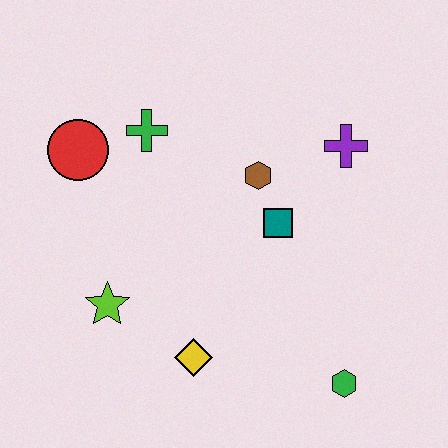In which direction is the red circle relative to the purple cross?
The red circle is to the left of the purple cross.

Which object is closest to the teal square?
The brown hexagon is closest to the teal square.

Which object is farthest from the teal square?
The red circle is farthest from the teal square.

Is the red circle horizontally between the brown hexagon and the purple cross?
No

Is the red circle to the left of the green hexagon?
Yes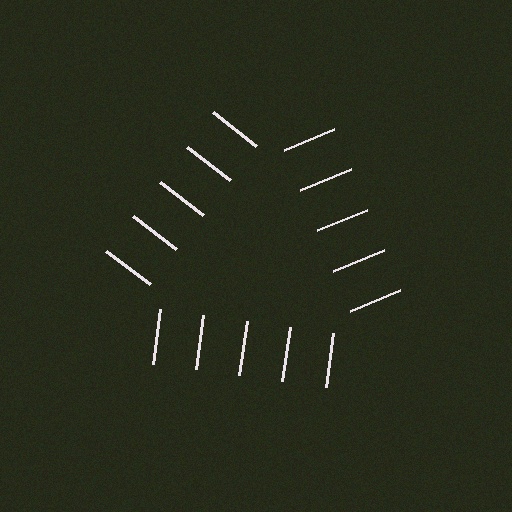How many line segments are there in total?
15 — 5 along each of the 3 edges.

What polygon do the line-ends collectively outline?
An illusory triangle — the line segments terminate on its edges but no continuous stroke is drawn.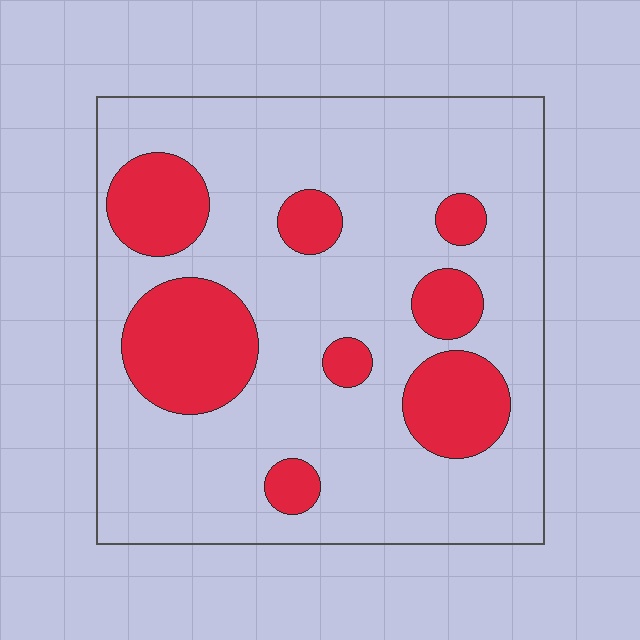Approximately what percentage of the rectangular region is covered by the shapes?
Approximately 25%.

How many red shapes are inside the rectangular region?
8.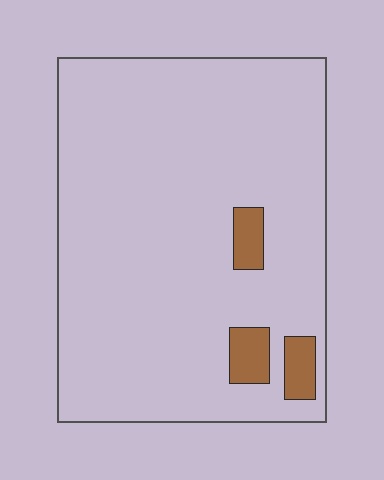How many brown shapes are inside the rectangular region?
3.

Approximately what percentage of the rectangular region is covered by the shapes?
Approximately 5%.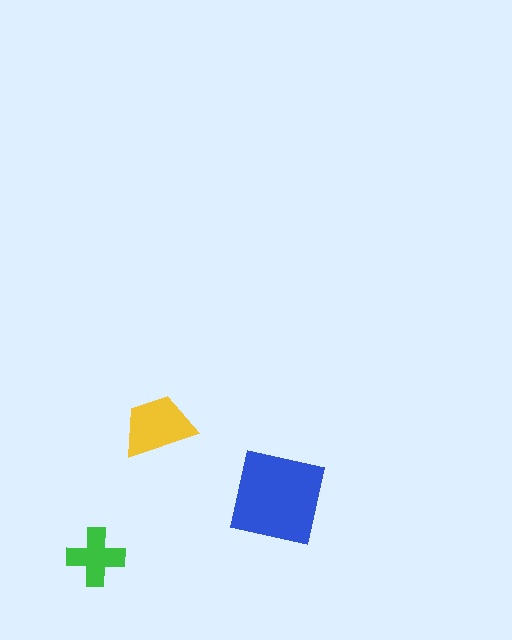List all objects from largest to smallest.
The blue square, the yellow trapezoid, the green cross.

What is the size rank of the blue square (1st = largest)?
1st.